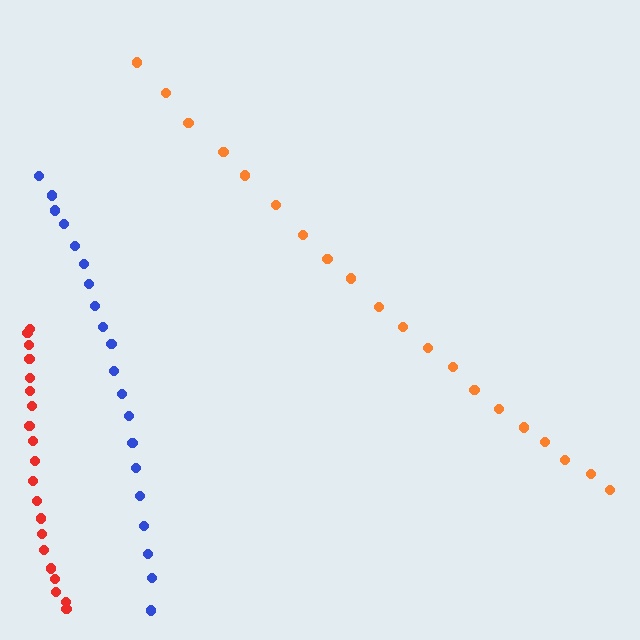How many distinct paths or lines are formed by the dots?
There are 3 distinct paths.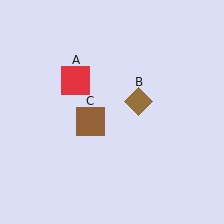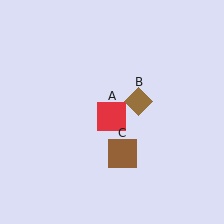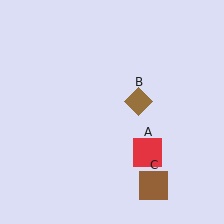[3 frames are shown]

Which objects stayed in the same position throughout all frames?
Brown diamond (object B) remained stationary.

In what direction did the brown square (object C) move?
The brown square (object C) moved down and to the right.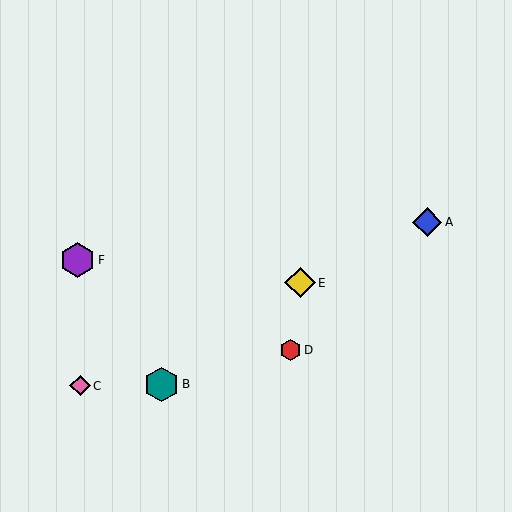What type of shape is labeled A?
Shape A is a blue diamond.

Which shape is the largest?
The teal hexagon (labeled B) is the largest.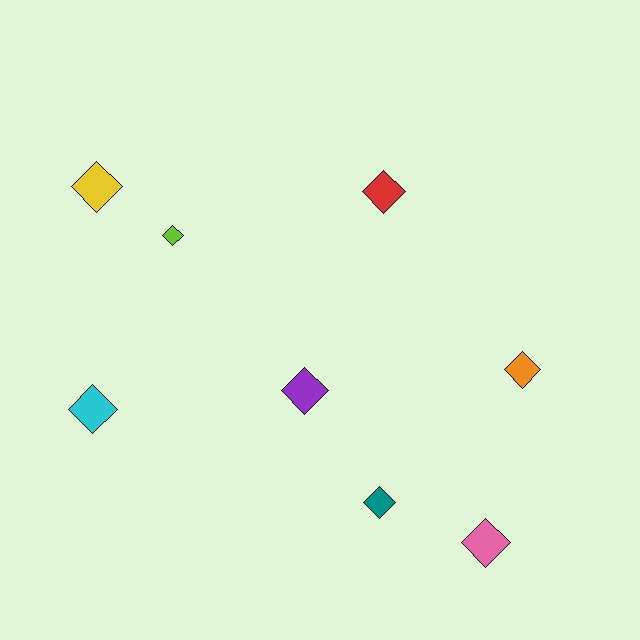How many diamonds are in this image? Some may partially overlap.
There are 8 diamonds.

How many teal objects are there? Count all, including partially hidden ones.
There is 1 teal object.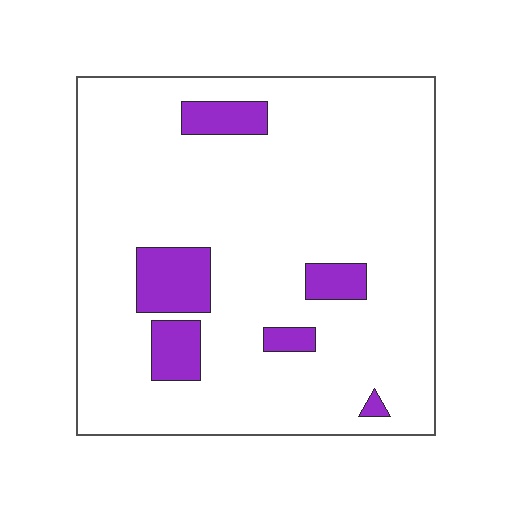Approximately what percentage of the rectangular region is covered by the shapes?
Approximately 10%.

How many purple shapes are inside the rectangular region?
6.